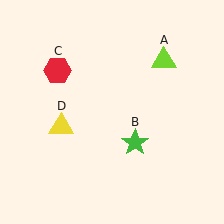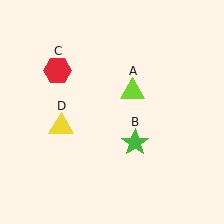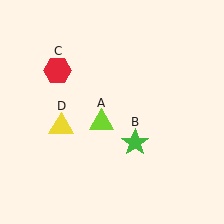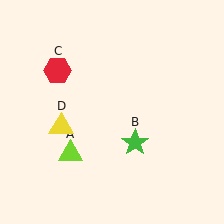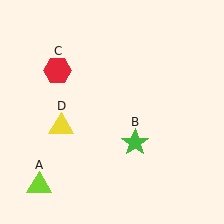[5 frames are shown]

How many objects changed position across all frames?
1 object changed position: lime triangle (object A).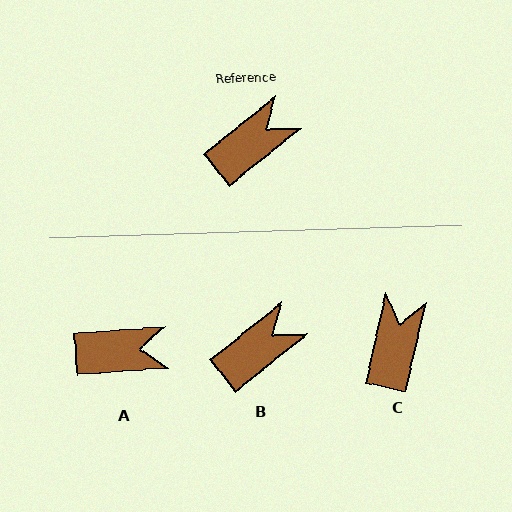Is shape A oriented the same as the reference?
No, it is off by about 35 degrees.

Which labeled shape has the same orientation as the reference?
B.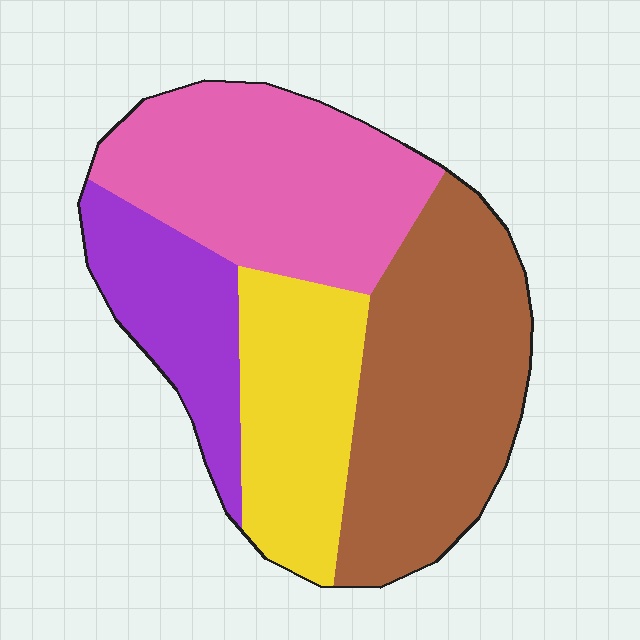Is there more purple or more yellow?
Yellow.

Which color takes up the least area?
Purple, at roughly 15%.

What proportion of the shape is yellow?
Yellow covers 20% of the shape.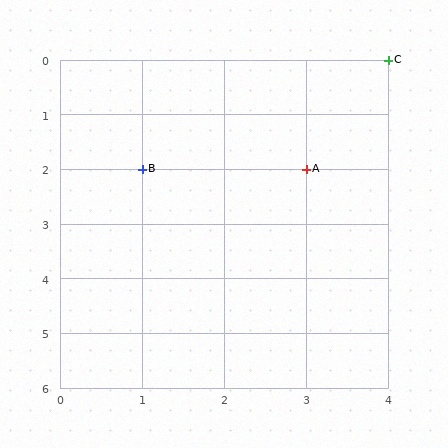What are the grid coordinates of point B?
Point B is at grid coordinates (1, 2).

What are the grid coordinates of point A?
Point A is at grid coordinates (3, 2).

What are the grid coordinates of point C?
Point C is at grid coordinates (4, 0).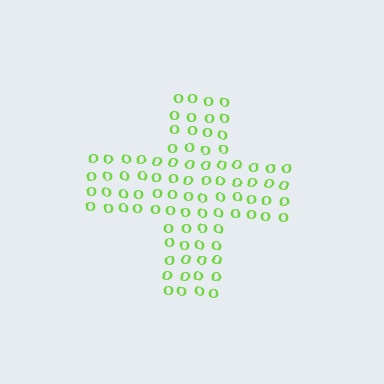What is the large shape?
The large shape is a cross.